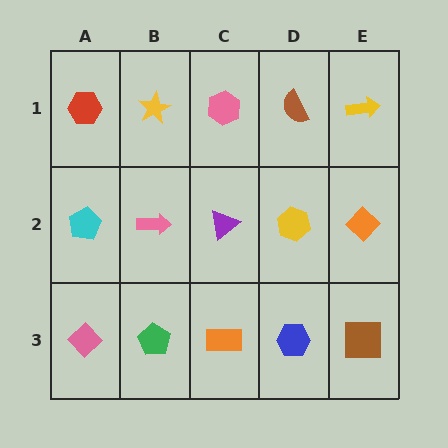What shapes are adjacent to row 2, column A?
A red hexagon (row 1, column A), a pink diamond (row 3, column A), a pink arrow (row 2, column B).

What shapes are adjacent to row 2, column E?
A yellow arrow (row 1, column E), a brown square (row 3, column E), a yellow hexagon (row 2, column D).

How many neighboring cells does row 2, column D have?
4.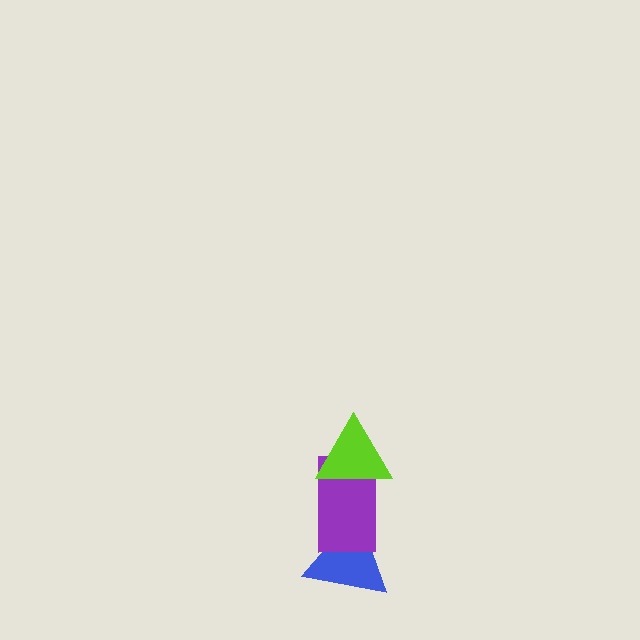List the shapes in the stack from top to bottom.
From top to bottom: the lime triangle, the purple rectangle, the blue triangle.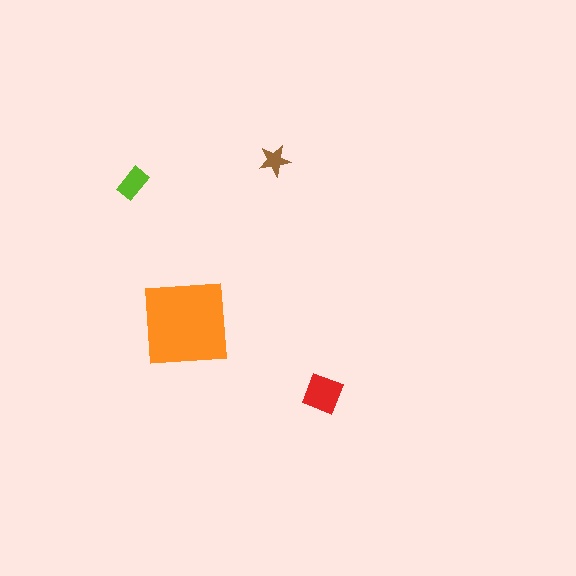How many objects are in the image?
There are 4 objects in the image.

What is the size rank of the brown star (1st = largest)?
4th.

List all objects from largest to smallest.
The orange square, the red diamond, the lime rectangle, the brown star.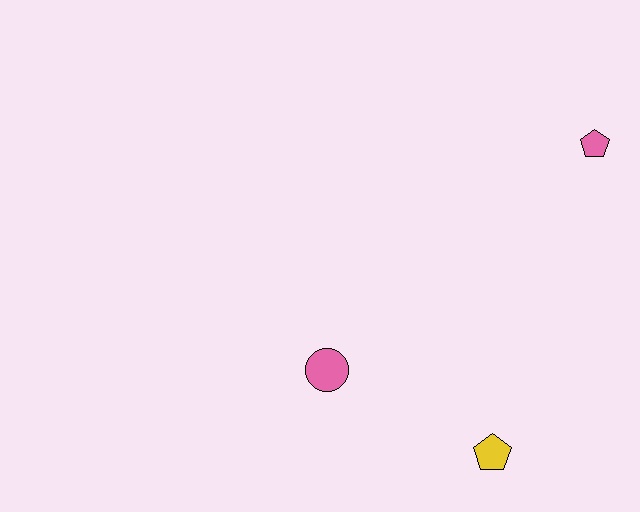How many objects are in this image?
There are 3 objects.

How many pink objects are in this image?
There are 2 pink objects.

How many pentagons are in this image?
There are 2 pentagons.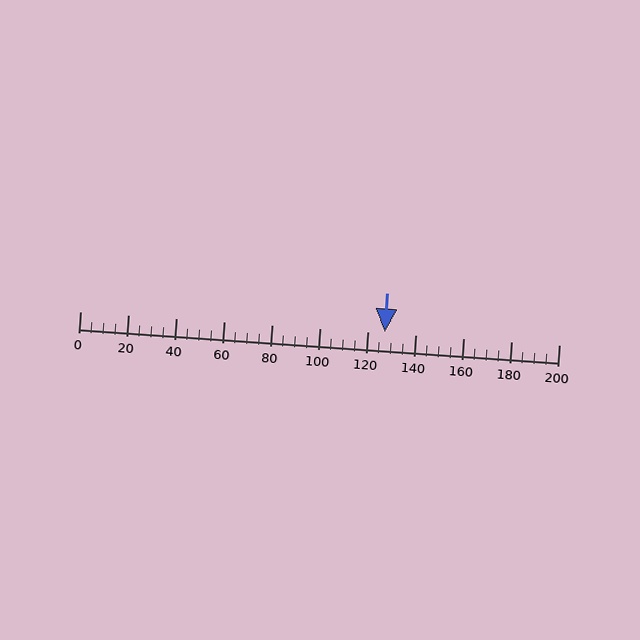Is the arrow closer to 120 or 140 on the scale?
The arrow is closer to 120.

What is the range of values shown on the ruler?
The ruler shows values from 0 to 200.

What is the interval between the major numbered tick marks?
The major tick marks are spaced 20 units apart.